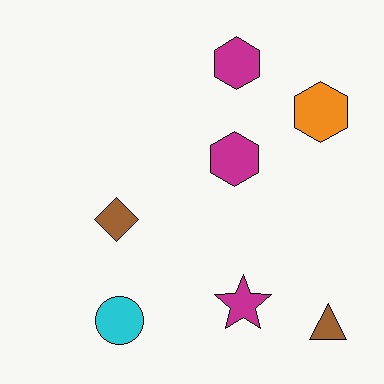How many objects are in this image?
There are 7 objects.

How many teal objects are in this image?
There are no teal objects.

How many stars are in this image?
There is 1 star.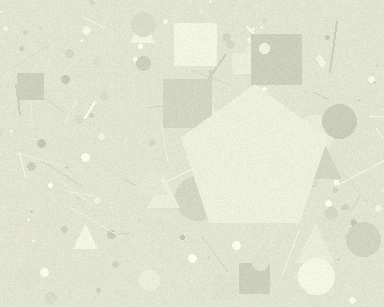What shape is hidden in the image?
A pentagon is hidden in the image.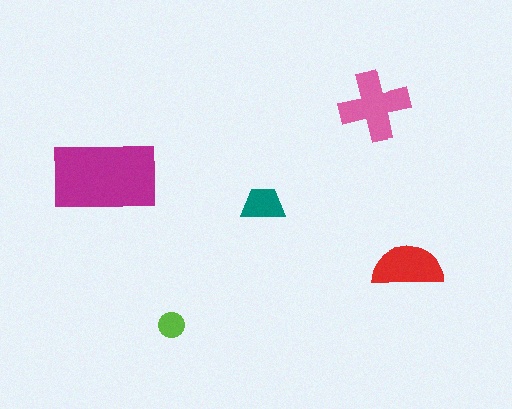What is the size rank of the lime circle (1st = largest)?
5th.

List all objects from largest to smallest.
The magenta rectangle, the pink cross, the red semicircle, the teal trapezoid, the lime circle.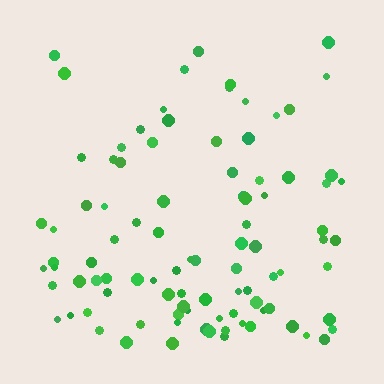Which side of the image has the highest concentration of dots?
The bottom.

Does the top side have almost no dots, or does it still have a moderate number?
Still a moderate number, just noticeably fewer than the bottom.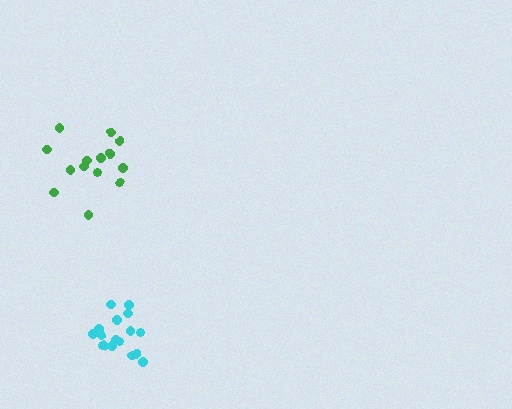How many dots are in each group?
Group 1: 14 dots, Group 2: 17 dots (31 total).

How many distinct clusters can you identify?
There are 2 distinct clusters.